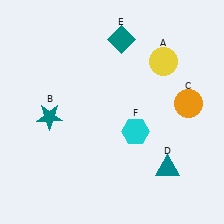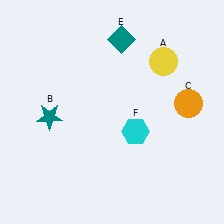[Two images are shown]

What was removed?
The teal triangle (D) was removed in Image 2.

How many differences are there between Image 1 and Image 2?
There is 1 difference between the two images.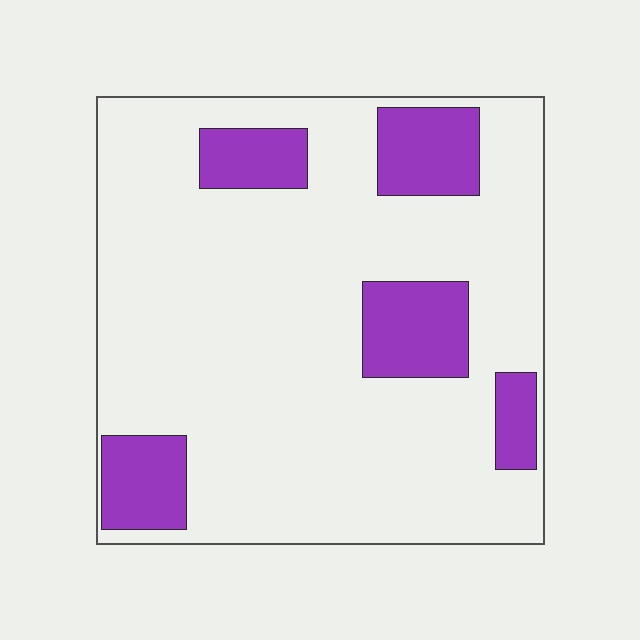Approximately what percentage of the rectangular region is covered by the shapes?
Approximately 20%.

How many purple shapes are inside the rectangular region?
5.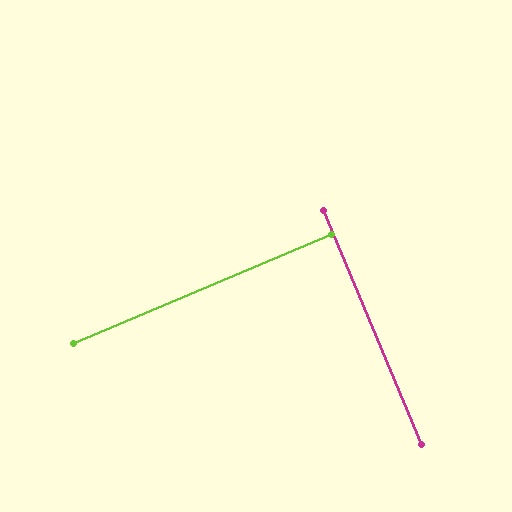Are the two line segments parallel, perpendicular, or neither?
Perpendicular — they meet at approximately 90°.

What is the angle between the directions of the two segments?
Approximately 90 degrees.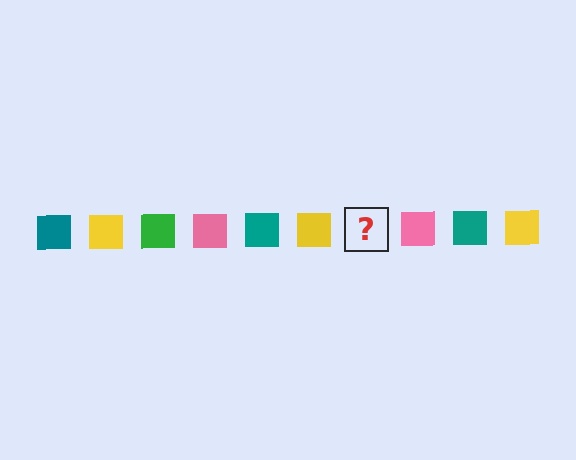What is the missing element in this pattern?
The missing element is a green square.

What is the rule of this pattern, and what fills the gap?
The rule is that the pattern cycles through teal, yellow, green, pink squares. The gap should be filled with a green square.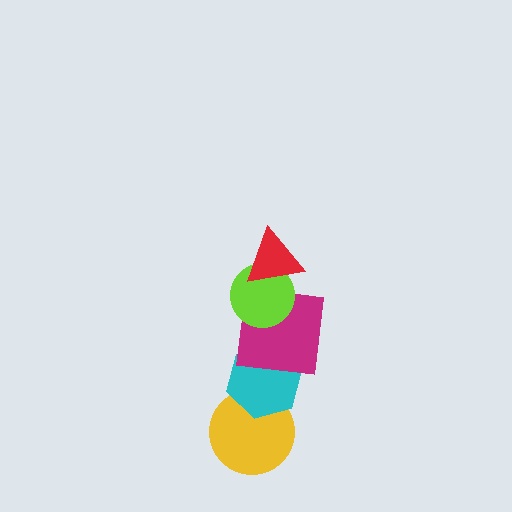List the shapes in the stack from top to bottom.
From top to bottom: the red triangle, the lime circle, the magenta square, the cyan hexagon, the yellow circle.